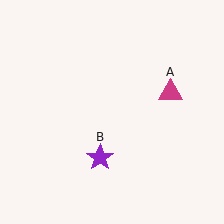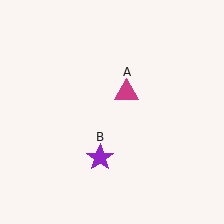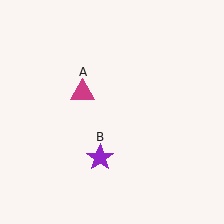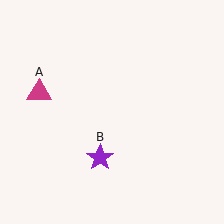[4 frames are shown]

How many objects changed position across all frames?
1 object changed position: magenta triangle (object A).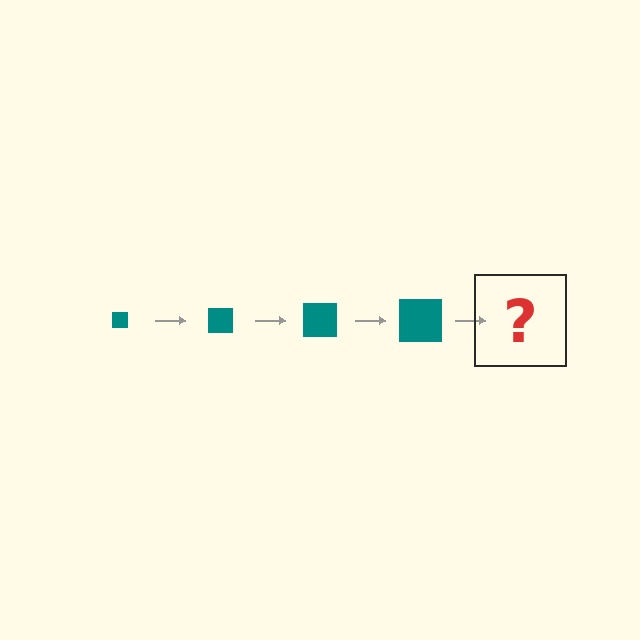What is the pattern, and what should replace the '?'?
The pattern is that the square gets progressively larger each step. The '?' should be a teal square, larger than the previous one.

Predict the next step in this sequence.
The next step is a teal square, larger than the previous one.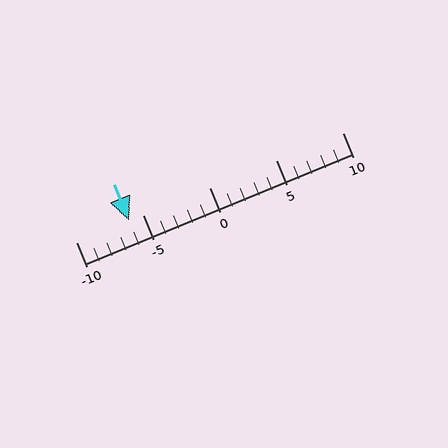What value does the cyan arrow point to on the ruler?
The cyan arrow points to approximately -6.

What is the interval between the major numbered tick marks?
The major tick marks are spaced 5 units apart.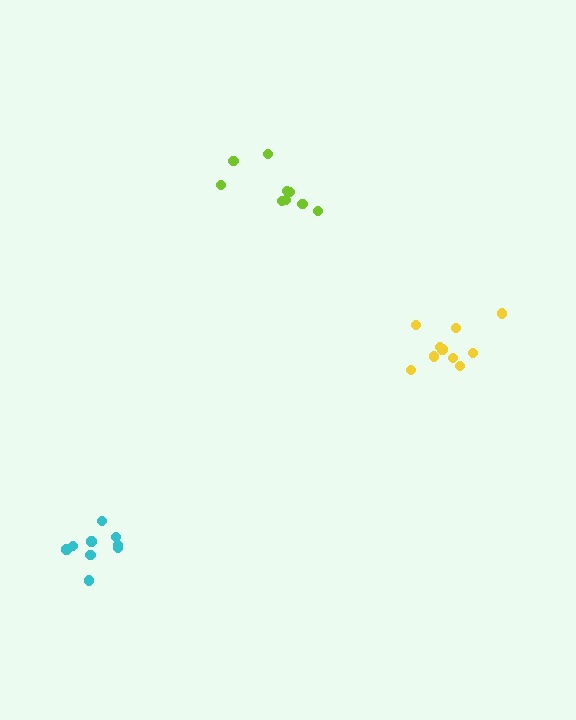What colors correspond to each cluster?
The clusters are colored: lime, cyan, yellow.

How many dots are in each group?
Group 1: 9 dots, Group 2: 9 dots, Group 3: 10 dots (28 total).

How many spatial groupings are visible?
There are 3 spatial groupings.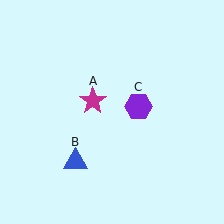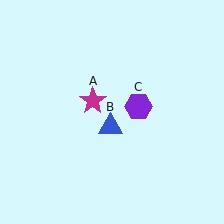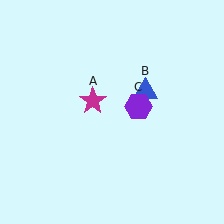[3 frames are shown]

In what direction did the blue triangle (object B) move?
The blue triangle (object B) moved up and to the right.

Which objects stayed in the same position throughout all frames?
Magenta star (object A) and purple hexagon (object C) remained stationary.